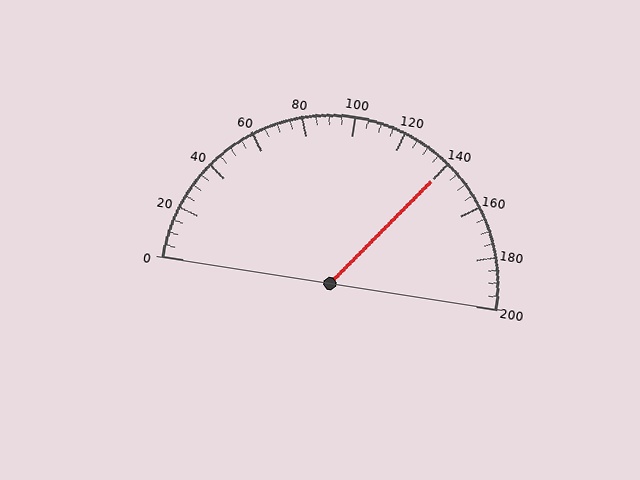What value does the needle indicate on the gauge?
The needle indicates approximately 140.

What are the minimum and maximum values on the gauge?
The gauge ranges from 0 to 200.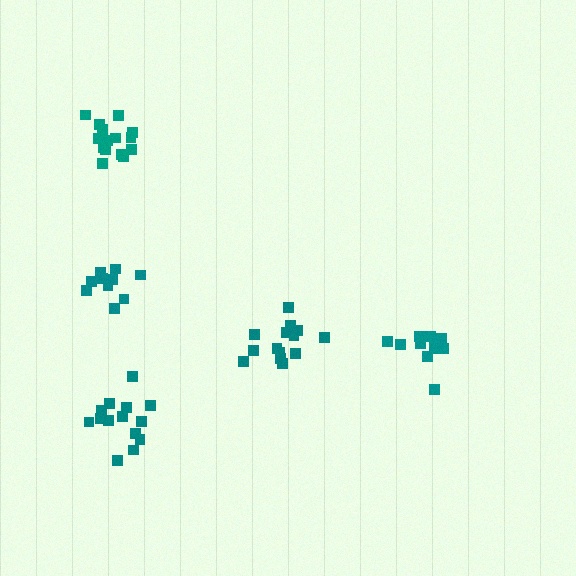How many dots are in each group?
Group 1: 15 dots, Group 2: 14 dots, Group 3: 14 dots, Group 4: 10 dots, Group 5: 14 dots (67 total).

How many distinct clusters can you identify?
There are 5 distinct clusters.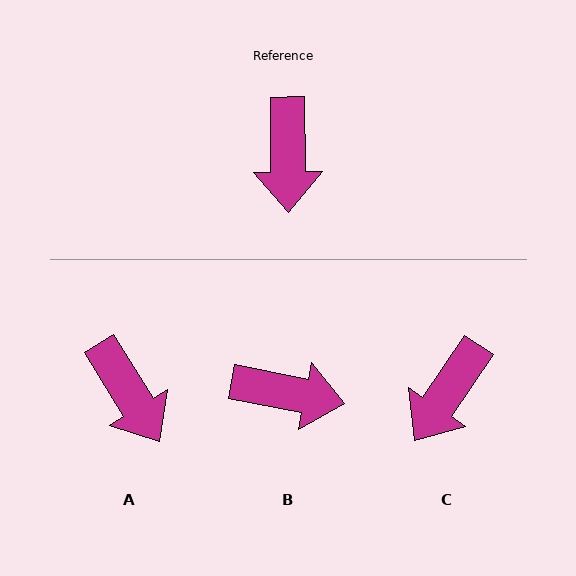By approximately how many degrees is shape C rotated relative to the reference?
Approximately 35 degrees clockwise.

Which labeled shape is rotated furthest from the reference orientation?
B, about 79 degrees away.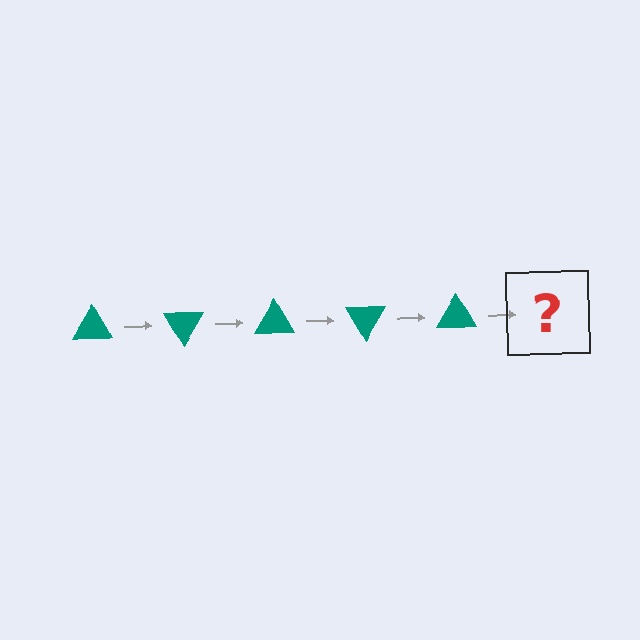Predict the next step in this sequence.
The next step is a teal triangle rotated 300 degrees.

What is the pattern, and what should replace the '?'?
The pattern is that the triangle rotates 60 degrees each step. The '?' should be a teal triangle rotated 300 degrees.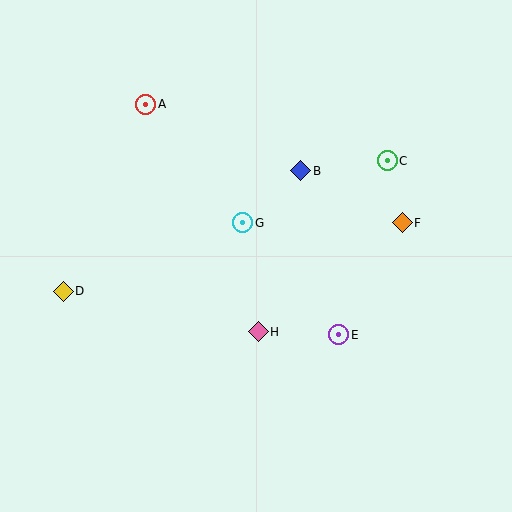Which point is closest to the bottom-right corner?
Point E is closest to the bottom-right corner.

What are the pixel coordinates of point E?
Point E is at (339, 335).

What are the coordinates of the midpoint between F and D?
The midpoint between F and D is at (233, 257).